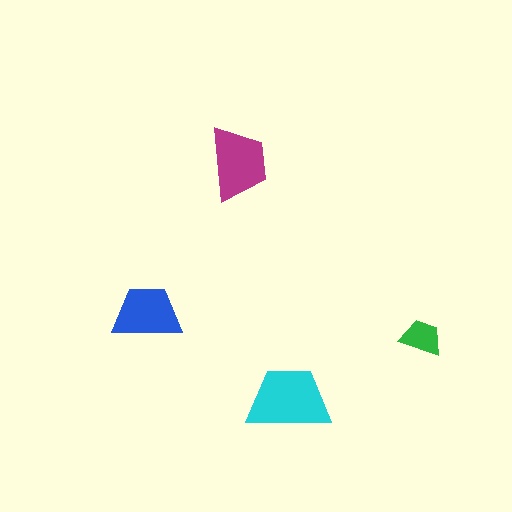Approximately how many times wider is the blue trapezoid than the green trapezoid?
About 1.5 times wider.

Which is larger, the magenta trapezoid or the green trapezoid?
The magenta one.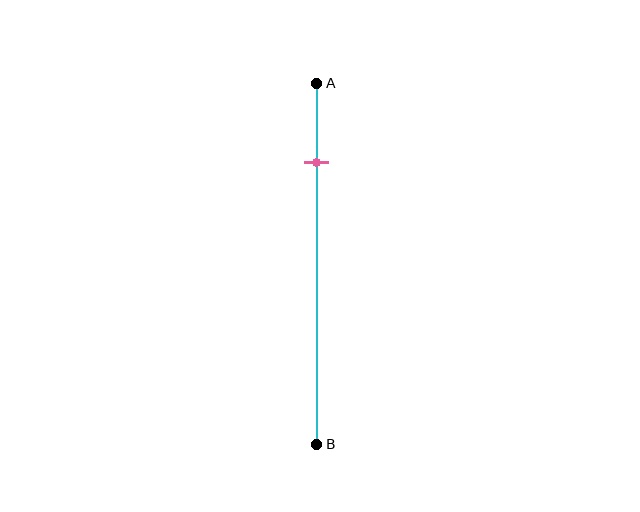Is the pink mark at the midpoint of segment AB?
No, the mark is at about 20% from A, not at the 50% midpoint.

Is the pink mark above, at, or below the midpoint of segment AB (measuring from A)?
The pink mark is above the midpoint of segment AB.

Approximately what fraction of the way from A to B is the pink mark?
The pink mark is approximately 20% of the way from A to B.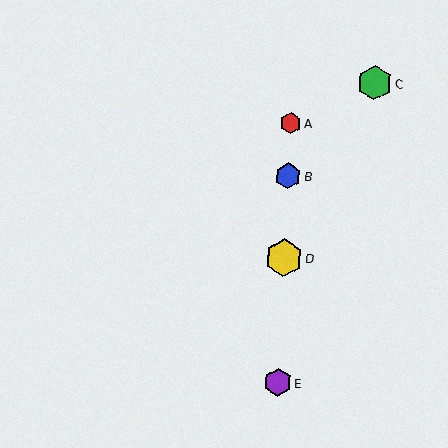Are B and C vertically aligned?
No, B is at x≈288 and C is at x≈375.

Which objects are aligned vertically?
Objects A, B, D, E are aligned vertically.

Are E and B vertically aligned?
Yes, both are at x≈278.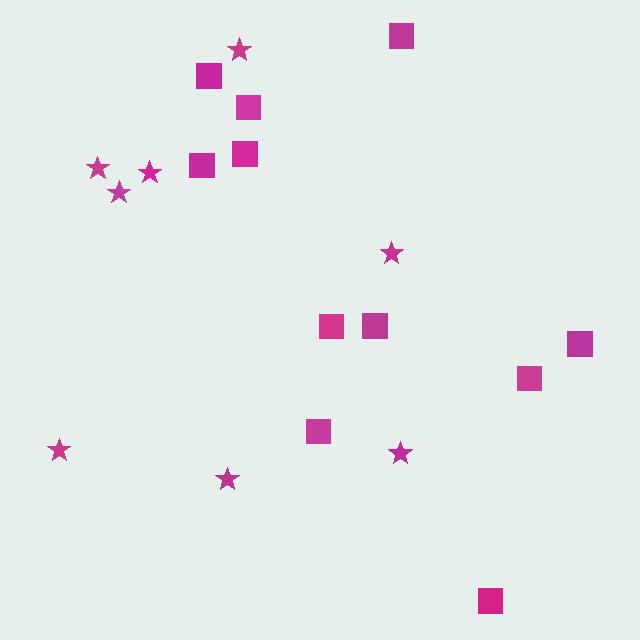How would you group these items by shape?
There are 2 groups: one group of stars (8) and one group of squares (11).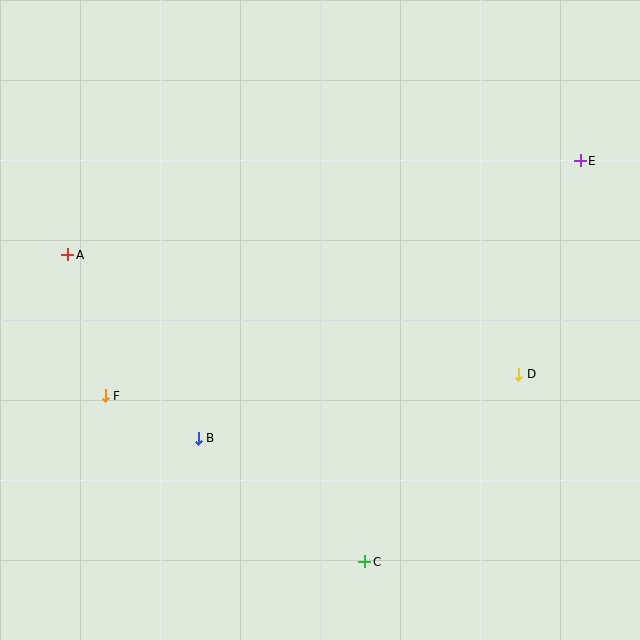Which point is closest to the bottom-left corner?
Point F is closest to the bottom-left corner.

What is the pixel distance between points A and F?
The distance between A and F is 145 pixels.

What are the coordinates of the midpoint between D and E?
The midpoint between D and E is at (550, 268).